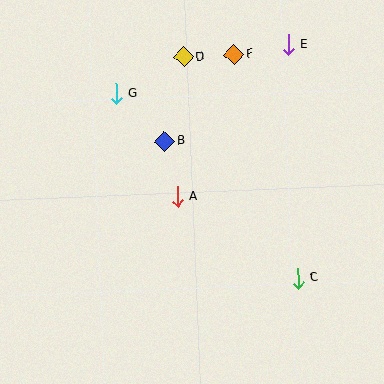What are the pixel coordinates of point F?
Point F is at (234, 54).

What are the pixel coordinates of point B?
Point B is at (165, 141).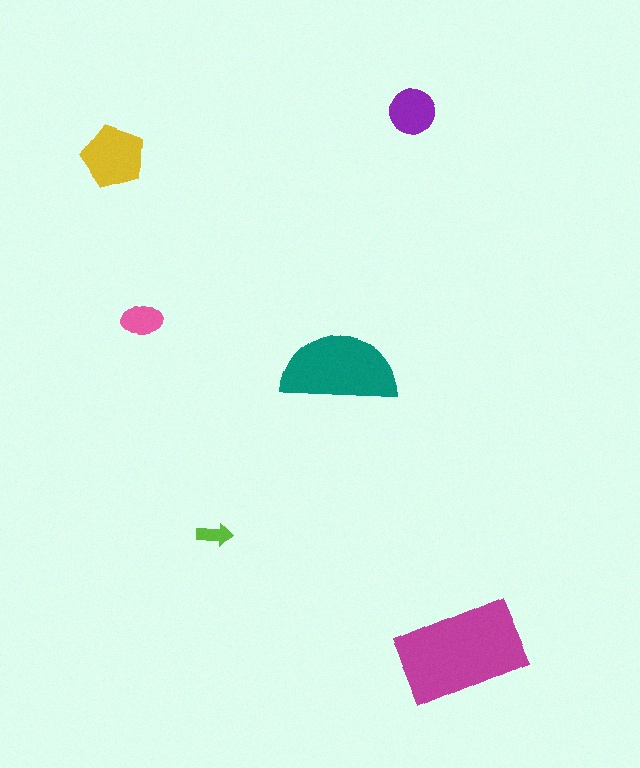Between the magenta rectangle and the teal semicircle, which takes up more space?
The magenta rectangle.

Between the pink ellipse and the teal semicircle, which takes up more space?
The teal semicircle.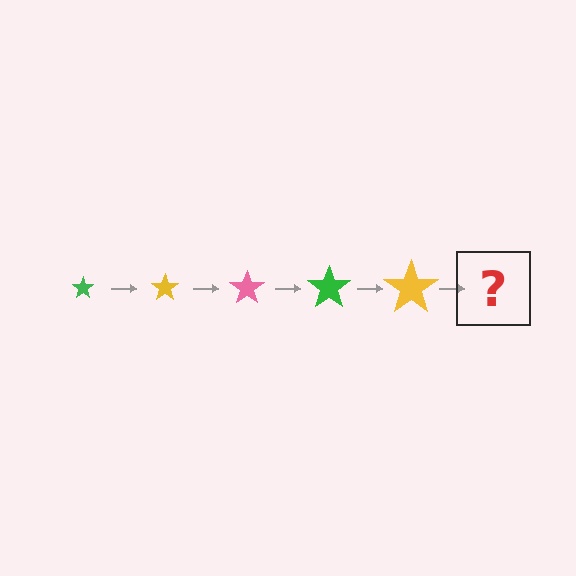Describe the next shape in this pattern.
It should be a pink star, larger than the previous one.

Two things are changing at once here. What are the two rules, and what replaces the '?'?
The two rules are that the star grows larger each step and the color cycles through green, yellow, and pink. The '?' should be a pink star, larger than the previous one.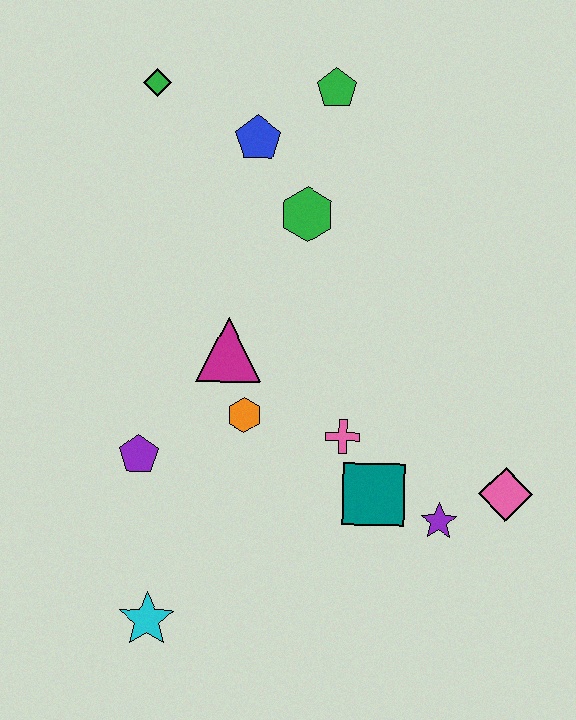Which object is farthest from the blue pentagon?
The cyan star is farthest from the blue pentagon.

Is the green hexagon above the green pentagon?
No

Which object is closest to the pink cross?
The teal square is closest to the pink cross.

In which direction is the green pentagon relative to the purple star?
The green pentagon is above the purple star.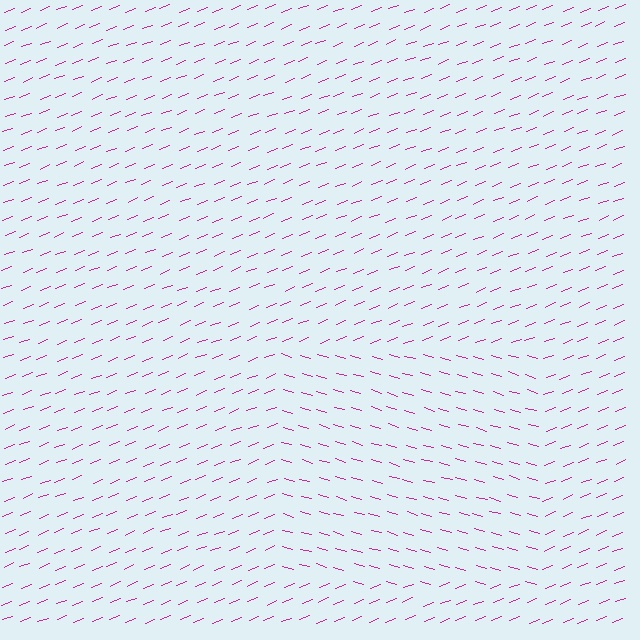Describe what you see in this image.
The image is filled with small magenta line segments. A rectangle region in the image has lines oriented differently from the surrounding lines, creating a visible texture boundary.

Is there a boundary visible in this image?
Yes, there is a texture boundary formed by a change in line orientation.